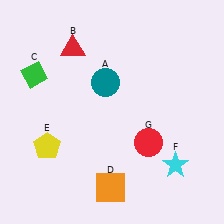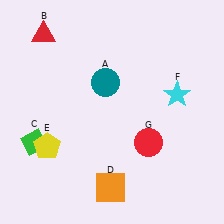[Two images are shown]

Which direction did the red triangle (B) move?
The red triangle (B) moved left.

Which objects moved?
The objects that moved are: the red triangle (B), the green diamond (C), the cyan star (F).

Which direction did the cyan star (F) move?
The cyan star (F) moved up.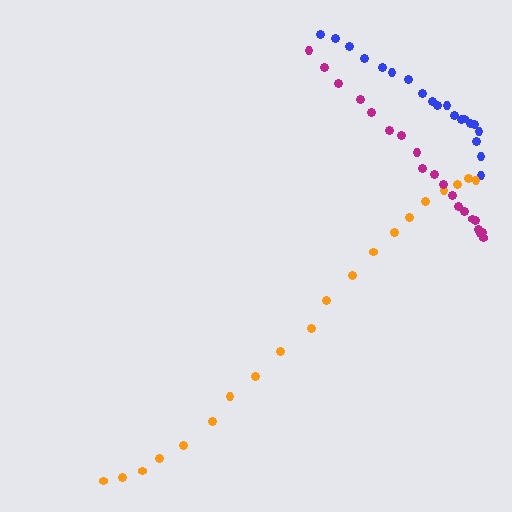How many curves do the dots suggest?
There are 3 distinct paths.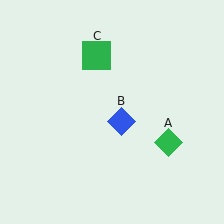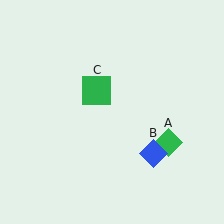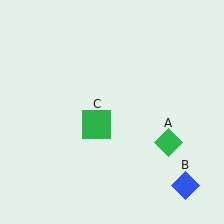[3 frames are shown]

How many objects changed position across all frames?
2 objects changed position: blue diamond (object B), green square (object C).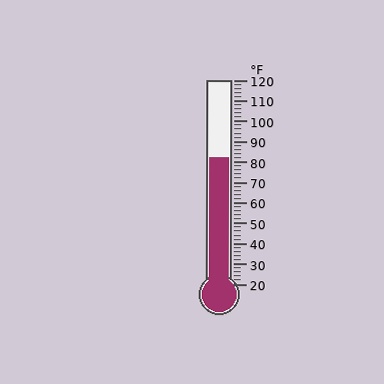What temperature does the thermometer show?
The thermometer shows approximately 82°F.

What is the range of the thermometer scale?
The thermometer scale ranges from 20°F to 120°F.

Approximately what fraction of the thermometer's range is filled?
The thermometer is filled to approximately 60% of its range.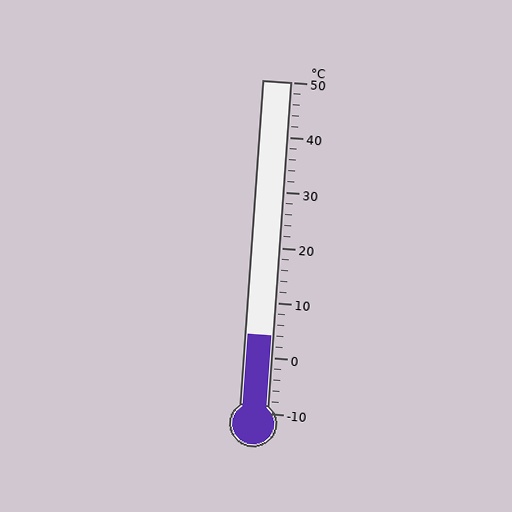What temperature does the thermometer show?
The thermometer shows approximately 4°C.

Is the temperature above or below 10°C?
The temperature is below 10°C.